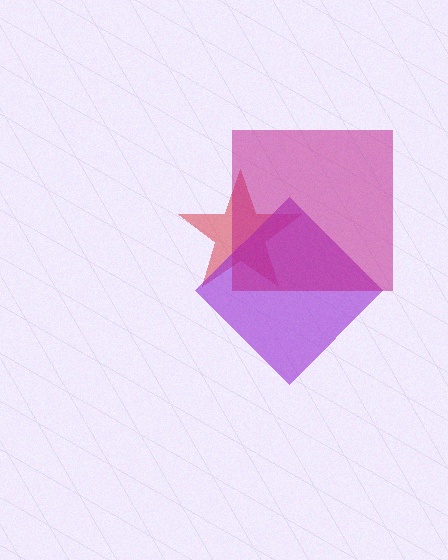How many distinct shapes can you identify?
There are 3 distinct shapes: a red star, a purple diamond, a magenta square.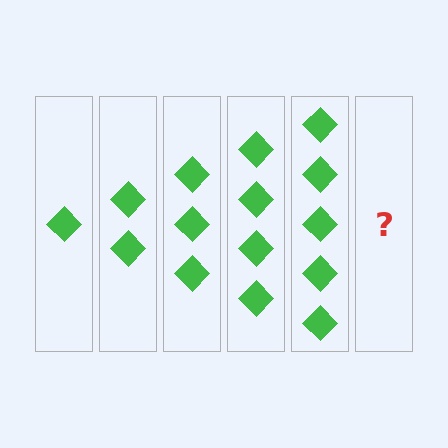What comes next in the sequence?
The next element should be 6 diamonds.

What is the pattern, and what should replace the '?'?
The pattern is that each step adds one more diamond. The '?' should be 6 diamonds.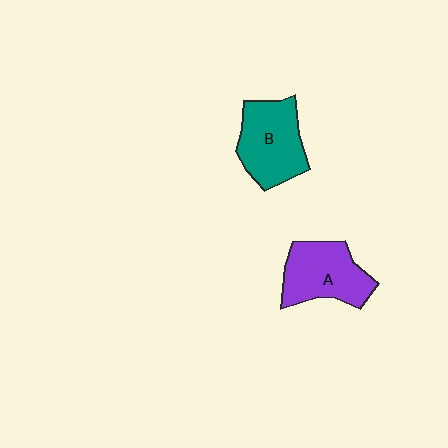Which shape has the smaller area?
Shape A (purple).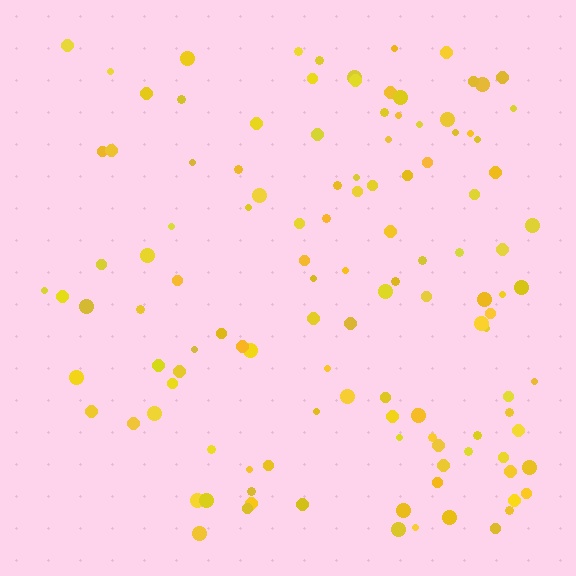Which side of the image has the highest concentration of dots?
The right.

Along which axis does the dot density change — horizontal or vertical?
Horizontal.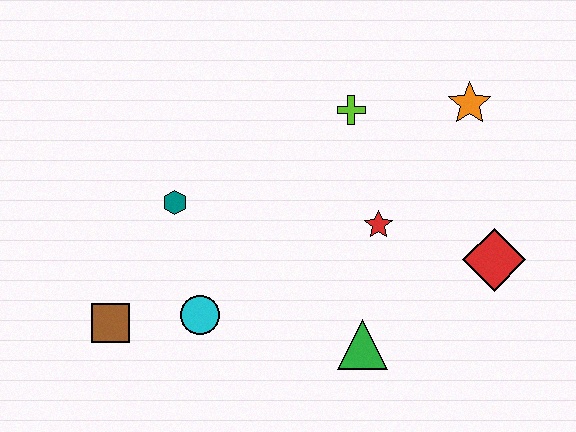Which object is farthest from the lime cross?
The brown square is farthest from the lime cross.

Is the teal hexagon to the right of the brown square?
Yes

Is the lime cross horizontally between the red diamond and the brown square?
Yes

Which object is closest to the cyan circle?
The brown square is closest to the cyan circle.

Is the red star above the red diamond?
Yes